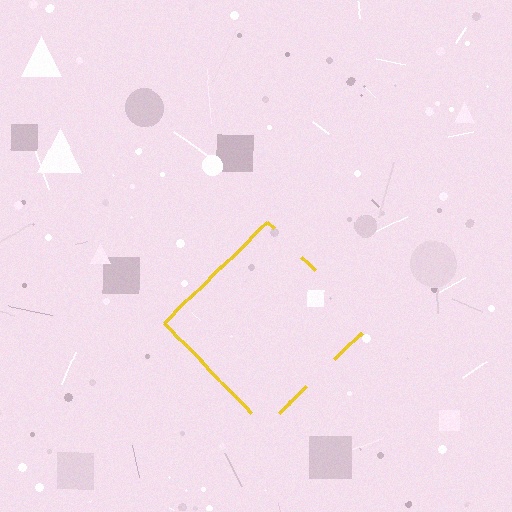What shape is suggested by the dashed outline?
The dashed outline suggests a diamond.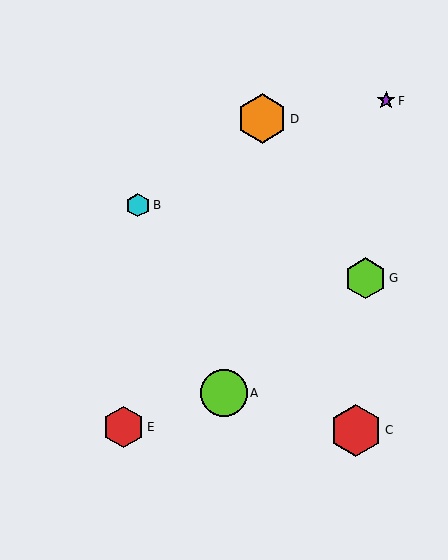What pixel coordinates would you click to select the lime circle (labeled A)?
Click at (224, 393) to select the lime circle A.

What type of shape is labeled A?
Shape A is a lime circle.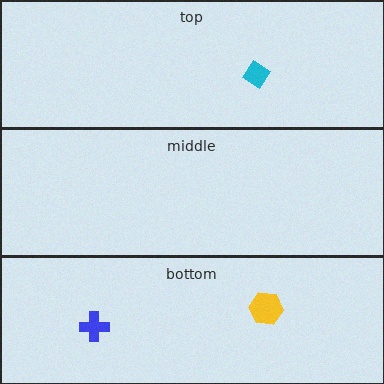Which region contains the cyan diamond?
The top region.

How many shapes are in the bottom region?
2.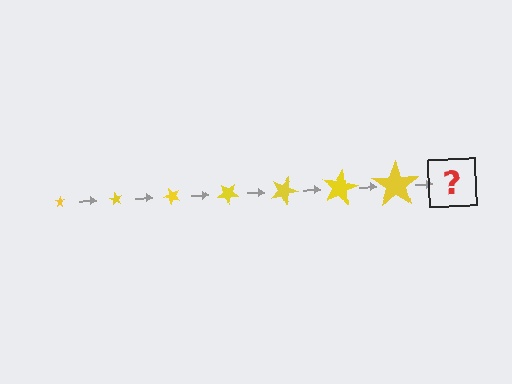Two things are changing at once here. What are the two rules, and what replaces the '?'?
The two rules are that the star grows larger each step and it rotates 60 degrees each step. The '?' should be a star, larger than the previous one and rotated 420 degrees from the start.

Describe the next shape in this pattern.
It should be a star, larger than the previous one and rotated 420 degrees from the start.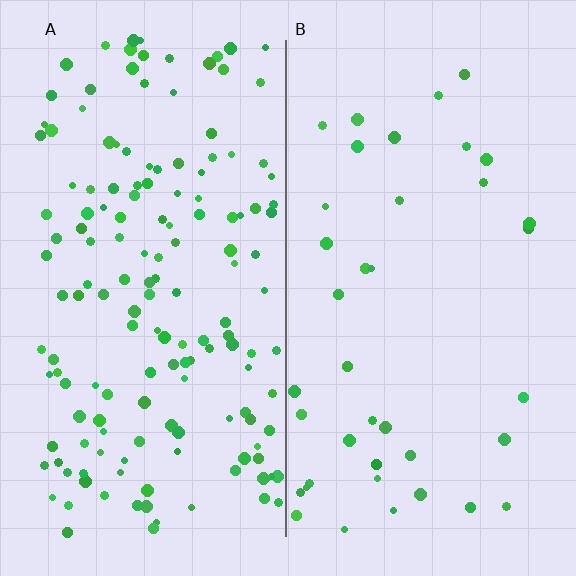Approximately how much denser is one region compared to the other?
Approximately 4.0× — region A over region B.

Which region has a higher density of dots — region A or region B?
A (the left).